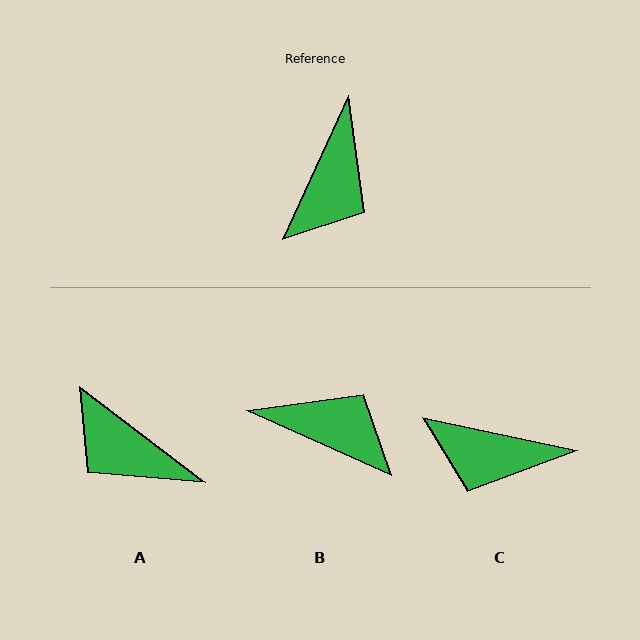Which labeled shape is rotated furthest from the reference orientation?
A, about 103 degrees away.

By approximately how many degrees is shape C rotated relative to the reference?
Approximately 77 degrees clockwise.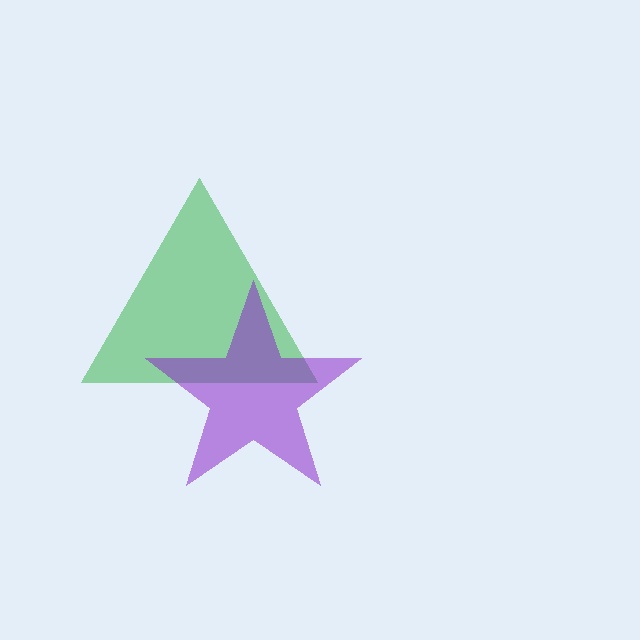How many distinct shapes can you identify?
There are 2 distinct shapes: a green triangle, a purple star.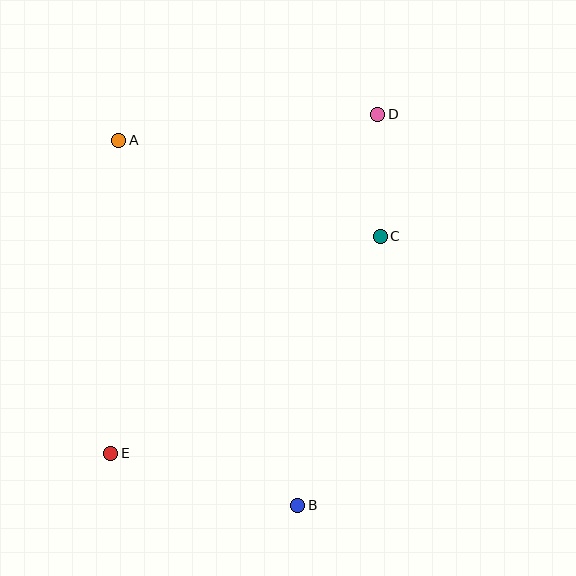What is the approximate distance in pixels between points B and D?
The distance between B and D is approximately 399 pixels.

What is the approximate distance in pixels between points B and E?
The distance between B and E is approximately 194 pixels.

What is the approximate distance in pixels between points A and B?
The distance between A and B is approximately 406 pixels.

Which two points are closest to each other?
Points C and D are closest to each other.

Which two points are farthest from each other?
Points D and E are farthest from each other.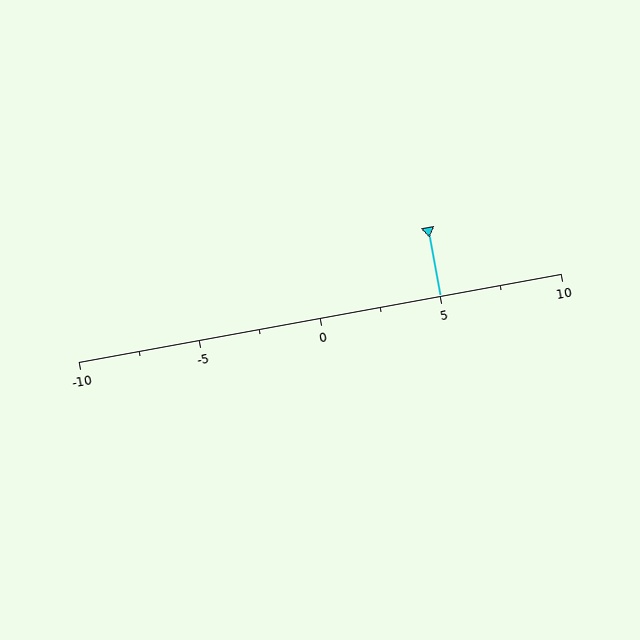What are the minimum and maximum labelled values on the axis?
The axis runs from -10 to 10.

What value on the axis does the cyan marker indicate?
The marker indicates approximately 5.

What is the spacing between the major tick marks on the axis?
The major ticks are spaced 5 apart.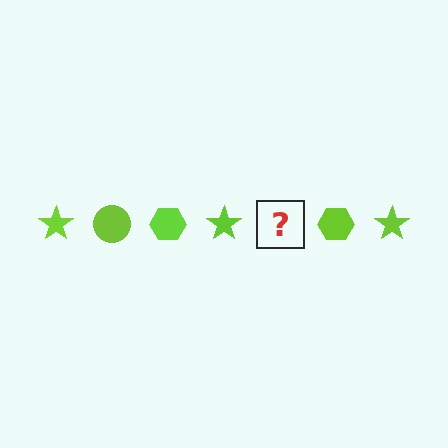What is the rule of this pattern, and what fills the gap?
The rule is that the pattern cycles through star, circle, hexagon shapes in lime. The gap should be filled with a lime circle.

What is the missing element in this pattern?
The missing element is a lime circle.